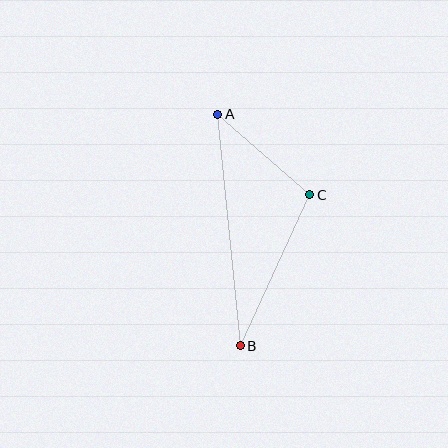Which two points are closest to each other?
Points A and C are closest to each other.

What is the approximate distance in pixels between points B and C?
The distance between B and C is approximately 166 pixels.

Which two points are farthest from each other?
Points A and B are farthest from each other.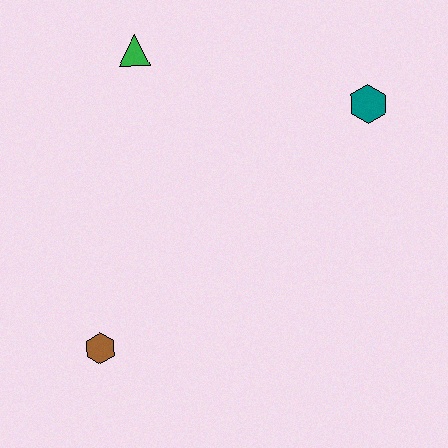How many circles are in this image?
There are no circles.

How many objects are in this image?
There are 3 objects.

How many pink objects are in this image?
There are no pink objects.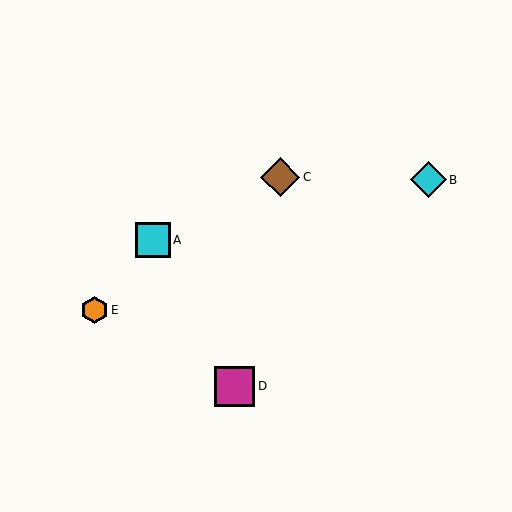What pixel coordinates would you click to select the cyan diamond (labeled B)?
Click at (428, 180) to select the cyan diamond B.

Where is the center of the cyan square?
The center of the cyan square is at (153, 240).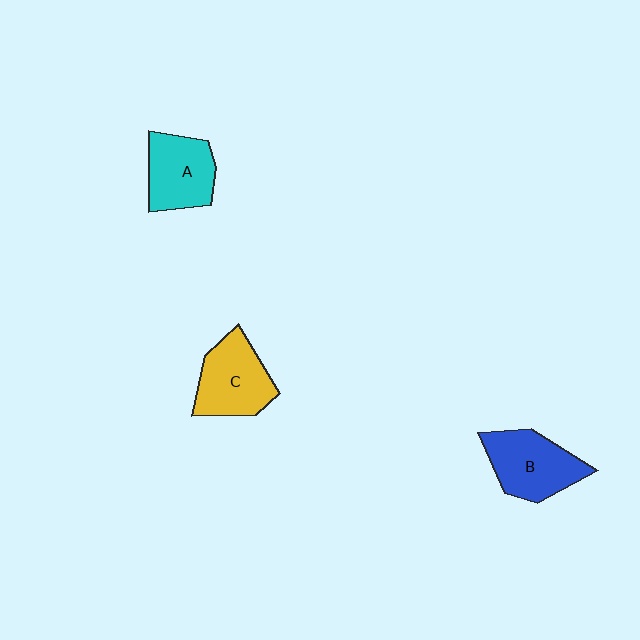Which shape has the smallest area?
Shape A (cyan).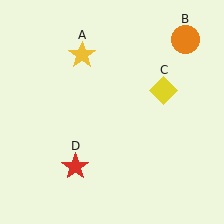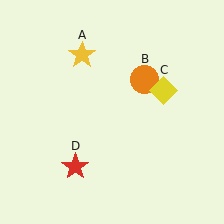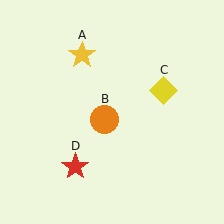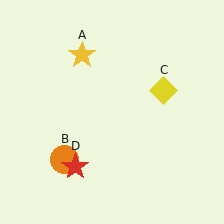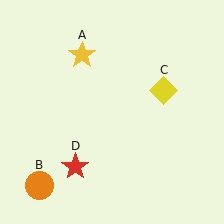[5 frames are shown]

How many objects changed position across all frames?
1 object changed position: orange circle (object B).